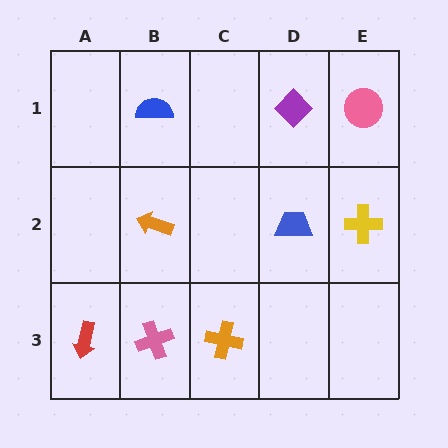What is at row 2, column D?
A blue trapezoid.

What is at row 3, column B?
A pink cross.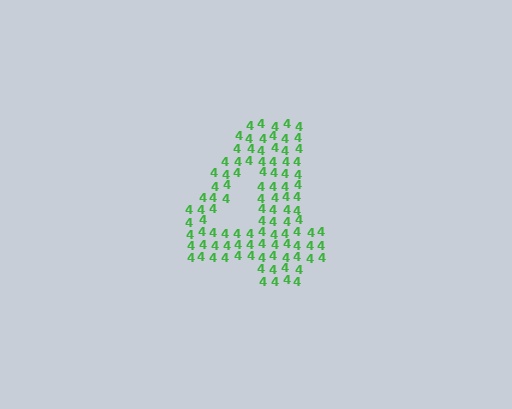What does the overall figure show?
The overall figure shows the digit 4.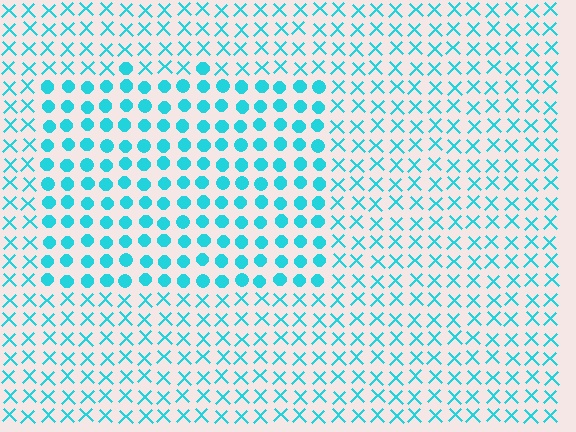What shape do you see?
I see a rectangle.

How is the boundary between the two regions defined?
The boundary is defined by a change in element shape: circles inside vs. X marks outside. All elements share the same color and spacing.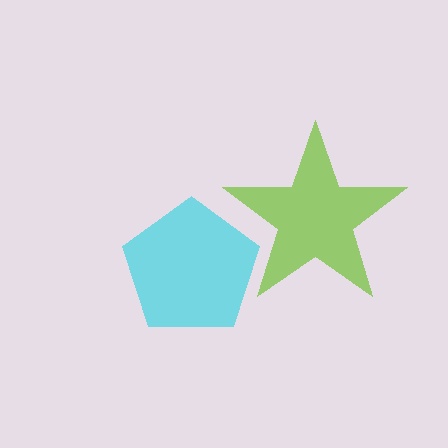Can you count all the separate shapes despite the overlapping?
Yes, there are 2 separate shapes.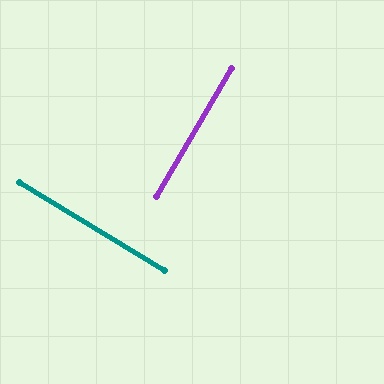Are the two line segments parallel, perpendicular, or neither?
Perpendicular — they meet at approximately 89°.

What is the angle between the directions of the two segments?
Approximately 89 degrees.